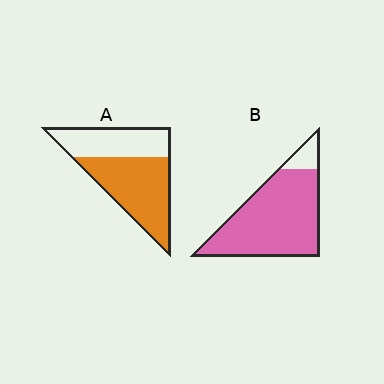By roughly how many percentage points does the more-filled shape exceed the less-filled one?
By roughly 30 percentage points (B over A).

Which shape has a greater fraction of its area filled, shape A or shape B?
Shape B.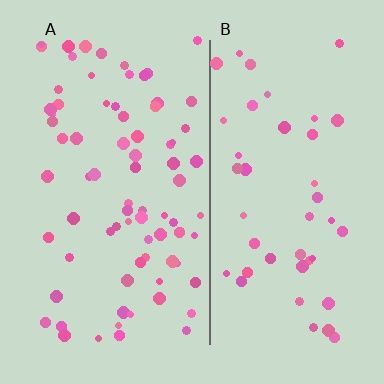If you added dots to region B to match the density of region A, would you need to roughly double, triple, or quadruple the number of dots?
Approximately double.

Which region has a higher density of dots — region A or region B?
A (the left).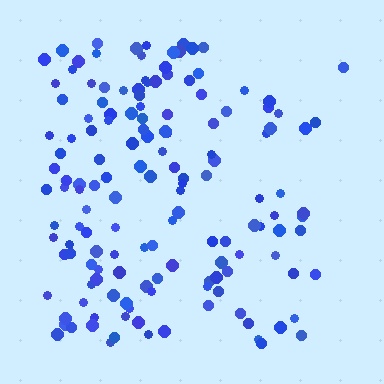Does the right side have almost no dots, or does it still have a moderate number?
Still a moderate number, just noticeably fewer than the left.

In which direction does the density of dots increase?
From right to left, with the left side densest.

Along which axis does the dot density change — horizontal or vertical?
Horizontal.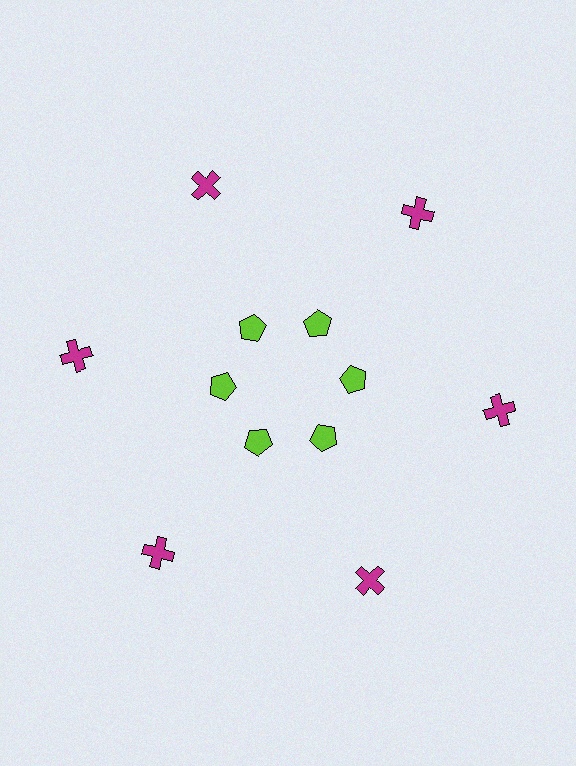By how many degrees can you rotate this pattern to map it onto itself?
The pattern maps onto itself every 60 degrees of rotation.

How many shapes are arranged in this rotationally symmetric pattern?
There are 12 shapes, arranged in 6 groups of 2.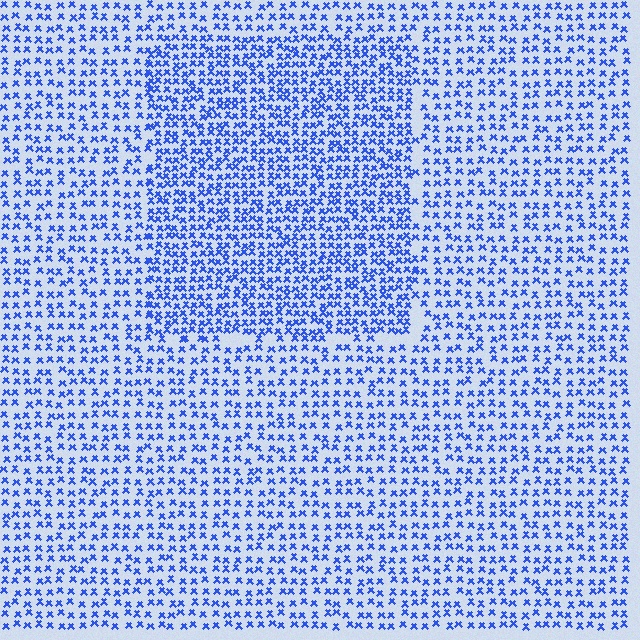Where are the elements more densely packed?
The elements are more densely packed inside the rectangle boundary.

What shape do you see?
I see a rectangle.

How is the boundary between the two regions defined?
The boundary is defined by a change in element density (approximately 1.7x ratio). All elements are the same color, size, and shape.